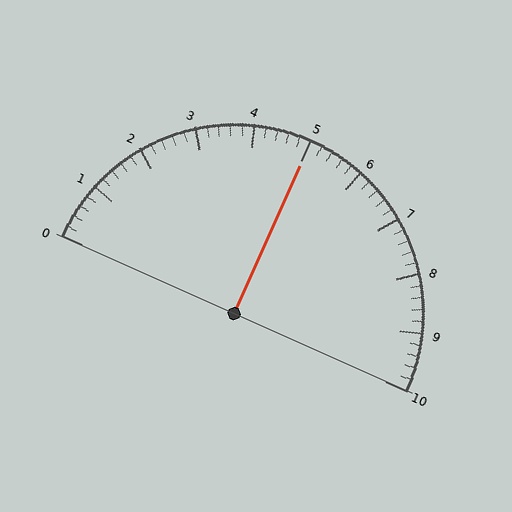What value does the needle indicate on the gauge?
The needle indicates approximately 5.0.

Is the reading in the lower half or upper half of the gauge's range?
The reading is in the upper half of the range (0 to 10).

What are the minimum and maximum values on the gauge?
The gauge ranges from 0 to 10.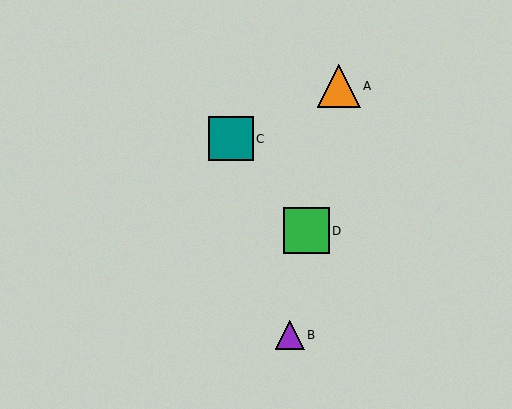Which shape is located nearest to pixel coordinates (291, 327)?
The purple triangle (labeled B) at (290, 335) is nearest to that location.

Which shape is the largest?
The green square (labeled D) is the largest.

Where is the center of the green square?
The center of the green square is at (306, 231).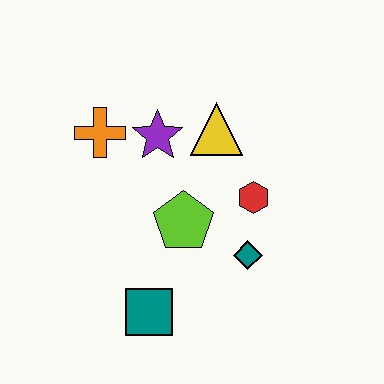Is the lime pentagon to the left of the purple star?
No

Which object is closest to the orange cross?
The purple star is closest to the orange cross.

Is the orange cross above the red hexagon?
Yes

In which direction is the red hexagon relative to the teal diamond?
The red hexagon is above the teal diamond.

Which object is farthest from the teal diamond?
The orange cross is farthest from the teal diamond.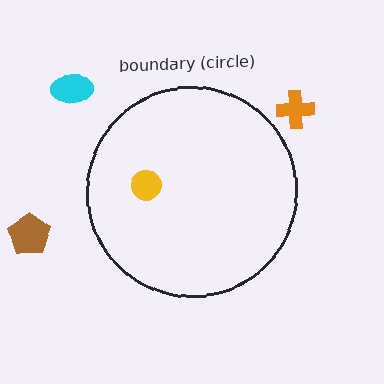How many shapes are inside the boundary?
1 inside, 3 outside.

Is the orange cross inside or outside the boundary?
Outside.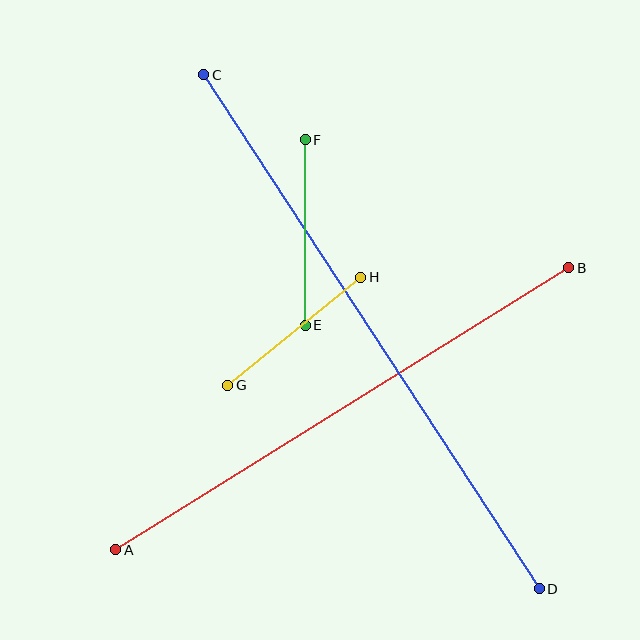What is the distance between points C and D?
The distance is approximately 614 pixels.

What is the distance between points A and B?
The distance is approximately 533 pixels.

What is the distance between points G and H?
The distance is approximately 171 pixels.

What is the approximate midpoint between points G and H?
The midpoint is at approximately (294, 331) pixels.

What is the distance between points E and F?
The distance is approximately 185 pixels.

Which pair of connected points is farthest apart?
Points C and D are farthest apart.